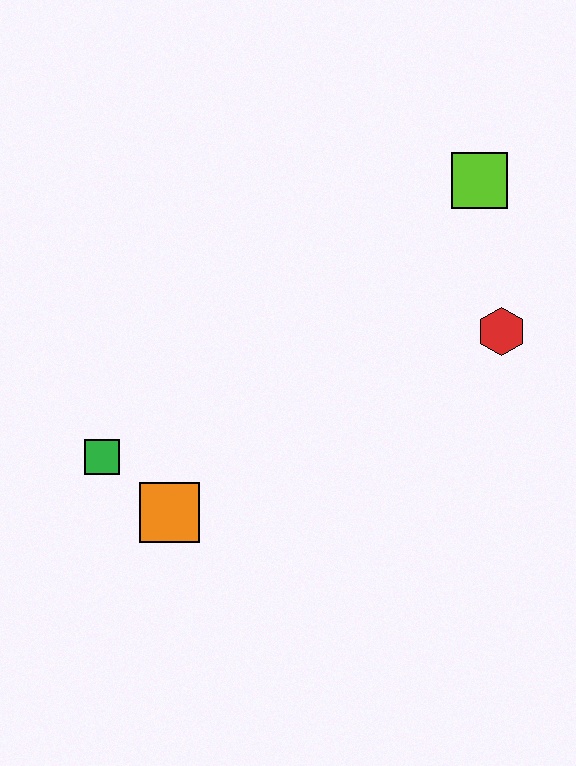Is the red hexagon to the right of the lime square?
Yes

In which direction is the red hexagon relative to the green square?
The red hexagon is to the right of the green square.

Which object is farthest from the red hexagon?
The green square is farthest from the red hexagon.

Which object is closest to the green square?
The orange square is closest to the green square.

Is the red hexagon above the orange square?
Yes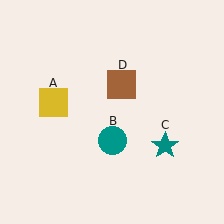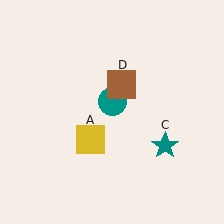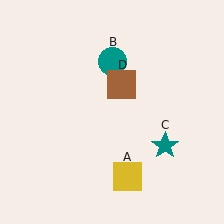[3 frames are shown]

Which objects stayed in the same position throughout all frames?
Teal star (object C) and brown square (object D) remained stationary.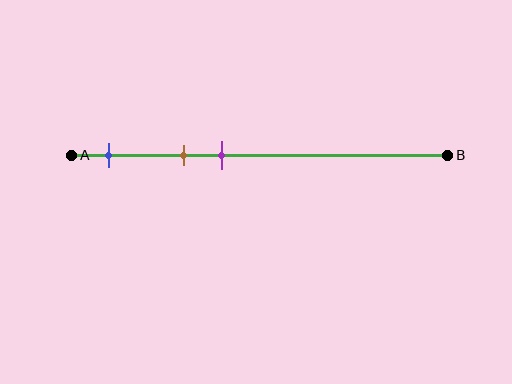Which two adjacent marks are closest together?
The brown and purple marks are the closest adjacent pair.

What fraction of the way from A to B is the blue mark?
The blue mark is approximately 10% (0.1) of the way from A to B.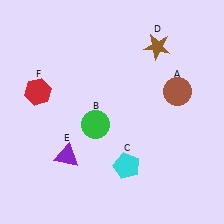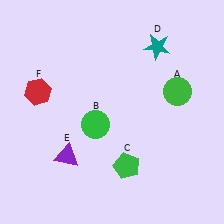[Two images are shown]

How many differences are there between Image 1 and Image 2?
There are 3 differences between the two images.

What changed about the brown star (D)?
In Image 1, D is brown. In Image 2, it changed to teal.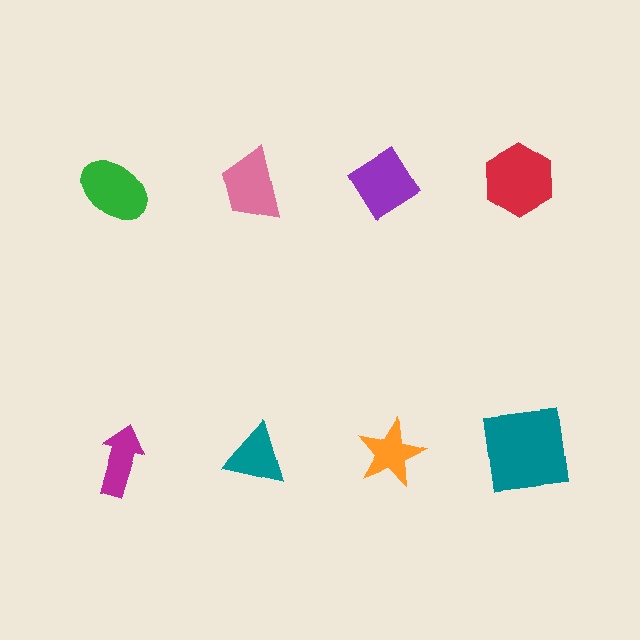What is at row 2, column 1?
A magenta arrow.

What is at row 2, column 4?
A teal square.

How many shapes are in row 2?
4 shapes.